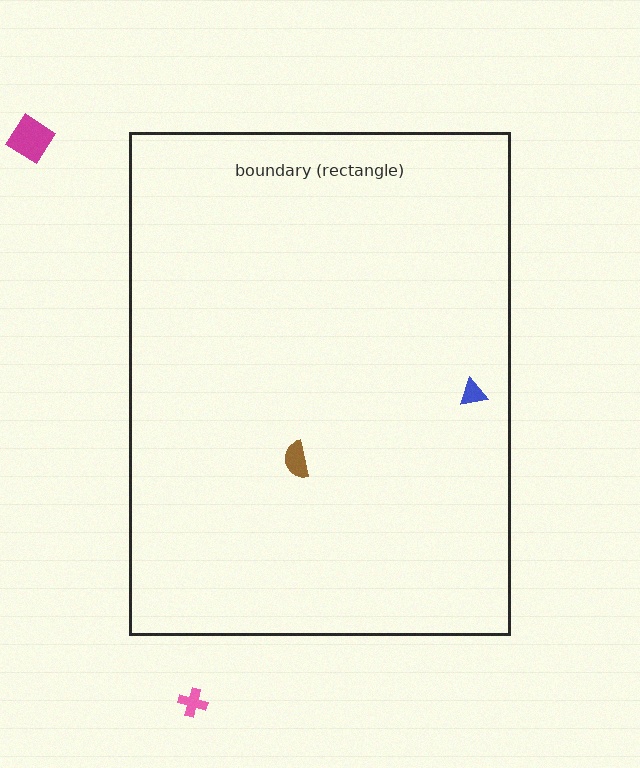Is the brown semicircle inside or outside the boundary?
Inside.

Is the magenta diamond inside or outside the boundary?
Outside.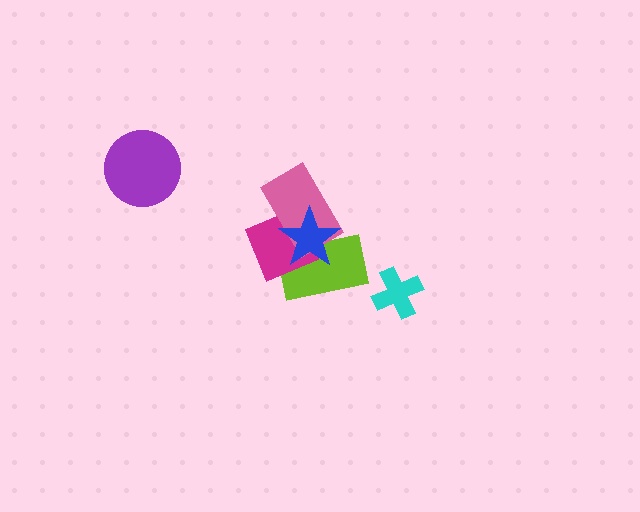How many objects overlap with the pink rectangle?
3 objects overlap with the pink rectangle.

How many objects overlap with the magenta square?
3 objects overlap with the magenta square.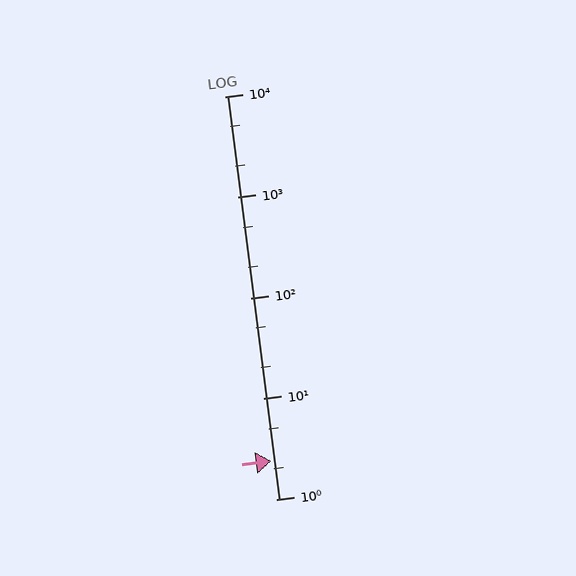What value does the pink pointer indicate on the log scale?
The pointer indicates approximately 2.4.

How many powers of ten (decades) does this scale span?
The scale spans 4 decades, from 1 to 10000.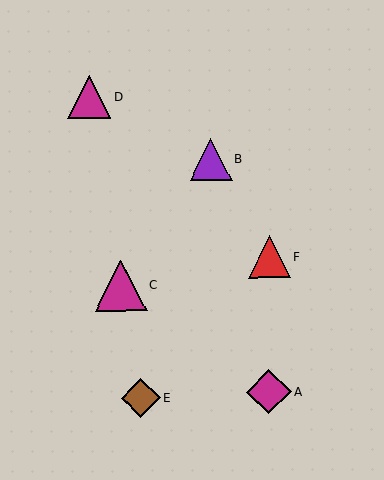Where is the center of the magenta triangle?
The center of the magenta triangle is at (121, 286).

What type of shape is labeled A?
Shape A is a magenta diamond.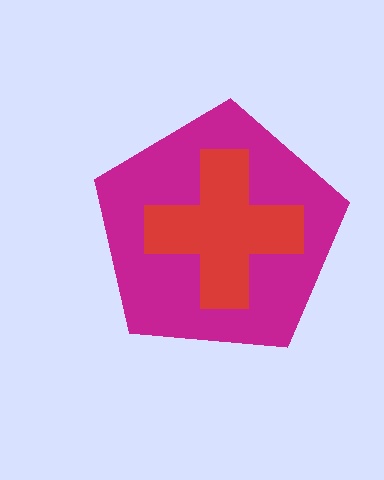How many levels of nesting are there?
2.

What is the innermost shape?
The red cross.